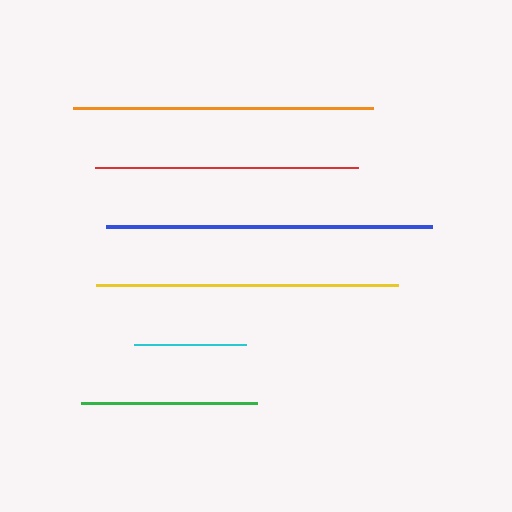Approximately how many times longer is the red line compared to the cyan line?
The red line is approximately 2.3 times the length of the cyan line.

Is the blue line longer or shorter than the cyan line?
The blue line is longer than the cyan line.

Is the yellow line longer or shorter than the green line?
The yellow line is longer than the green line.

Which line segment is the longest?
The blue line is the longest at approximately 326 pixels.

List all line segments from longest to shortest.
From longest to shortest: blue, yellow, orange, red, green, cyan.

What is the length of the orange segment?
The orange segment is approximately 301 pixels long.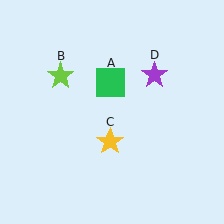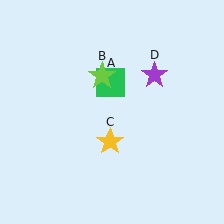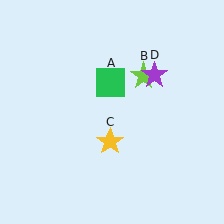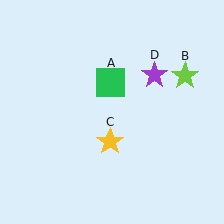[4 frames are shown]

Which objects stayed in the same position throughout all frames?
Green square (object A) and yellow star (object C) and purple star (object D) remained stationary.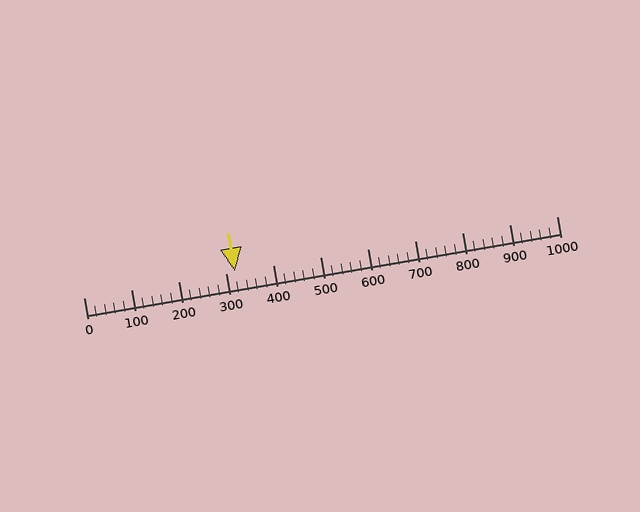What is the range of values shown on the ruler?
The ruler shows values from 0 to 1000.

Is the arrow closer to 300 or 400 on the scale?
The arrow is closer to 300.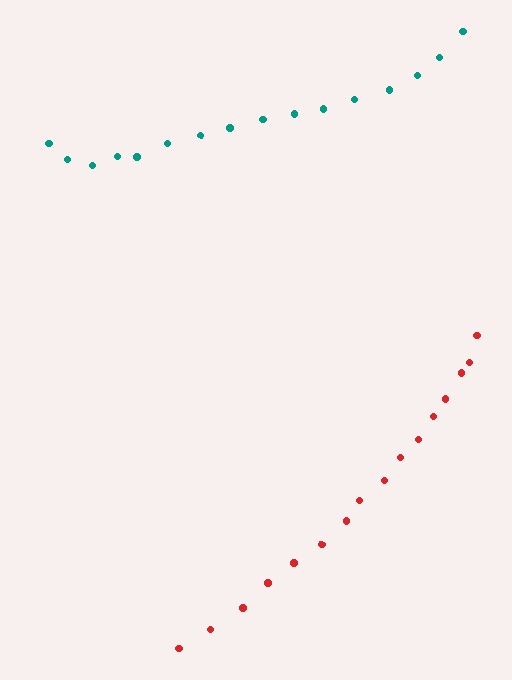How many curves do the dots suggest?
There are 2 distinct paths.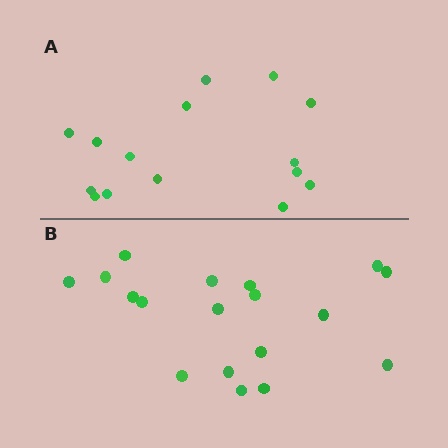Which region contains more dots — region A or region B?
Region B (the bottom region) has more dots.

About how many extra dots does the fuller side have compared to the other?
Region B has just a few more — roughly 2 or 3 more dots than region A.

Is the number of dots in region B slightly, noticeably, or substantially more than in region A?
Region B has only slightly more — the two regions are fairly close. The ratio is roughly 1.2 to 1.